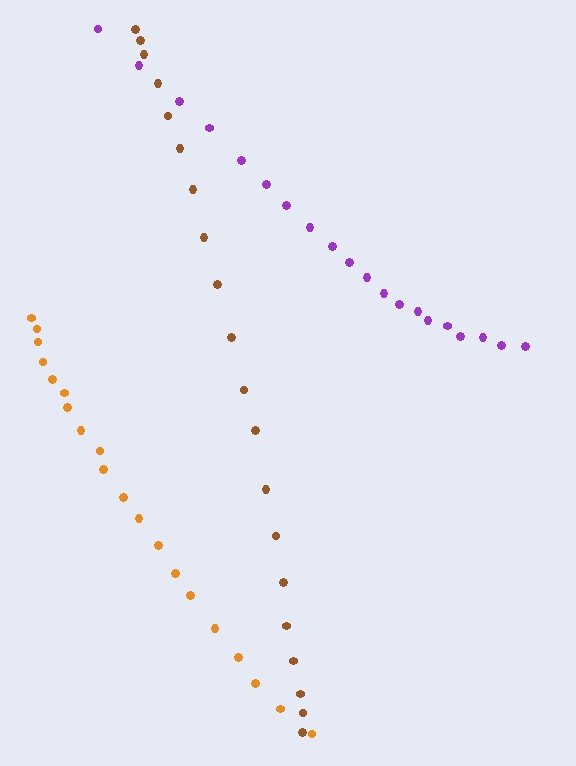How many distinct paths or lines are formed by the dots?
There are 3 distinct paths.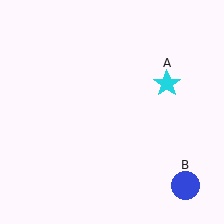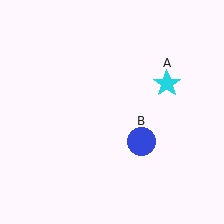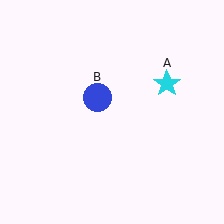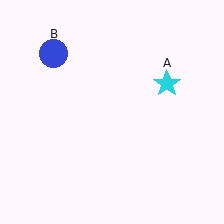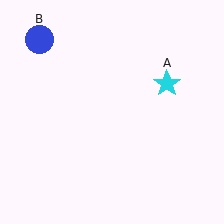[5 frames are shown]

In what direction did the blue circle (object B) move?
The blue circle (object B) moved up and to the left.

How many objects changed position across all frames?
1 object changed position: blue circle (object B).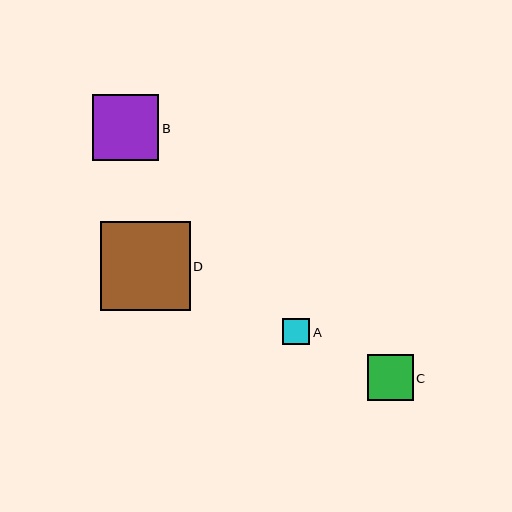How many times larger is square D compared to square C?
Square D is approximately 2.0 times the size of square C.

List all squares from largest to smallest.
From largest to smallest: D, B, C, A.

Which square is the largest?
Square D is the largest with a size of approximately 89 pixels.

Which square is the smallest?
Square A is the smallest with a size of approximately 27 pixels.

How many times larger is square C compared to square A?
Square C is approximately 1.7 times the size of square A.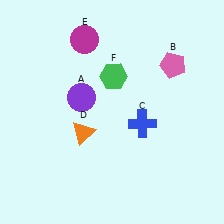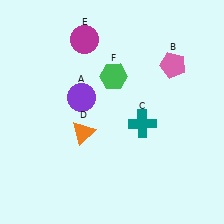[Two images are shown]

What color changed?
The cross (C) changed from blue in Image 1 to teal in Image 2.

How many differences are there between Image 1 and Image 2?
There is 1 difference between the two images.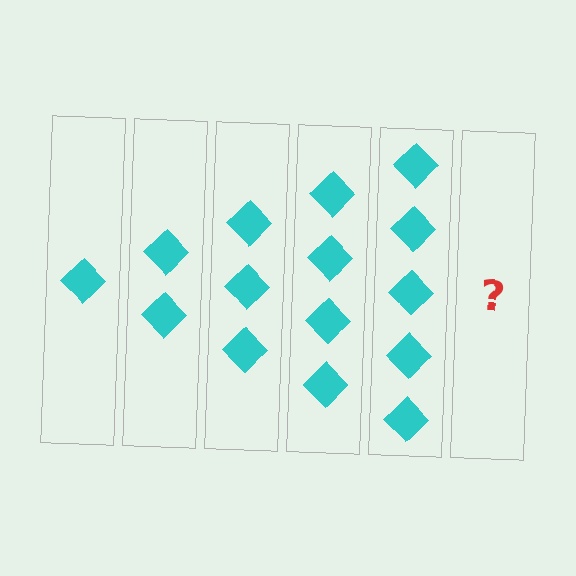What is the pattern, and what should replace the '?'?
The pattern is that each step adds one more diamond. The '?' should be 6 diamonds.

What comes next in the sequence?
The next element should be 6 diamonds.